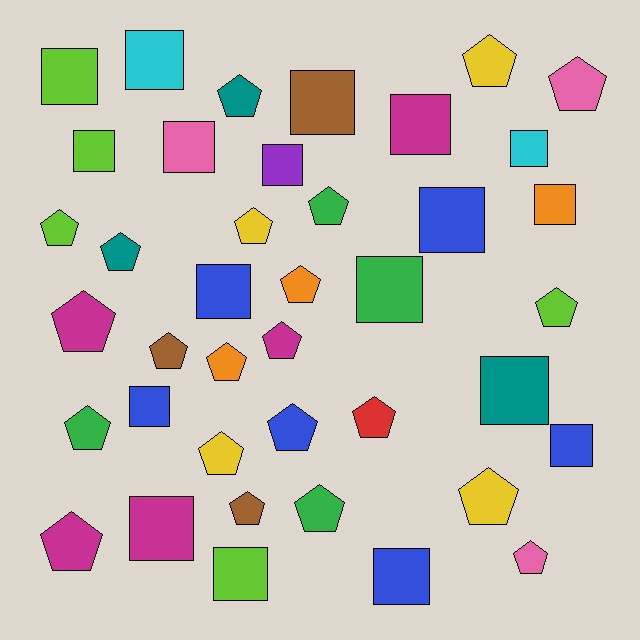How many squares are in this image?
There are 18 squares.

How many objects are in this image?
There are 40 objects.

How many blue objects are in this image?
There are 6 blue objects.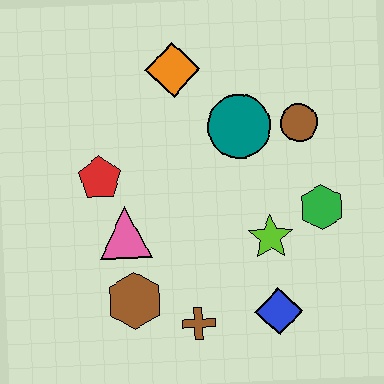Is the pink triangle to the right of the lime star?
No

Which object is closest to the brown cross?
The brown hexagon is closest to the brown cross.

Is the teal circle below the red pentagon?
No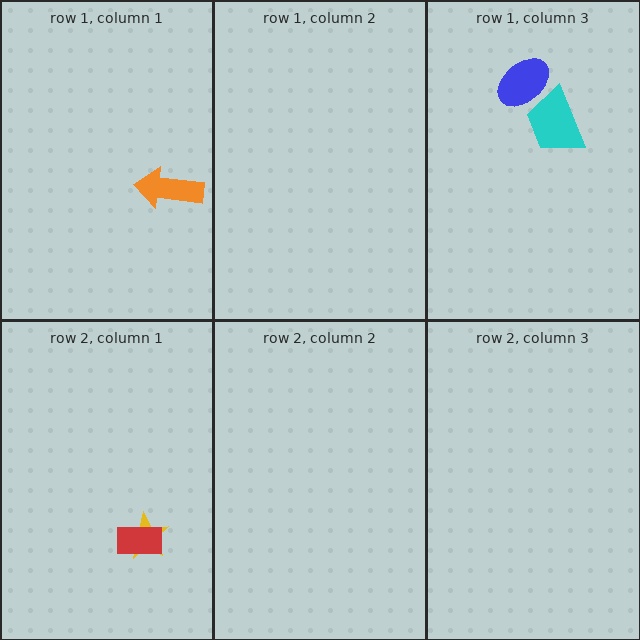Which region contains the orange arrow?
The row 1, column 1 region.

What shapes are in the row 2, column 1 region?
The yellow star, the red rectangle.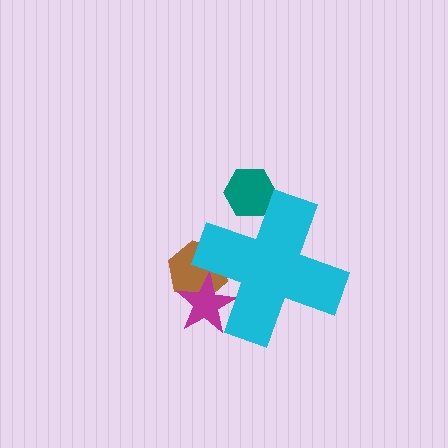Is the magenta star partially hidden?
Yes, the magenta star is partially hidden behind the cyan cross.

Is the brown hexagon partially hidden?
Yes, the brown hexagon is partially hidden behind the cyan cross.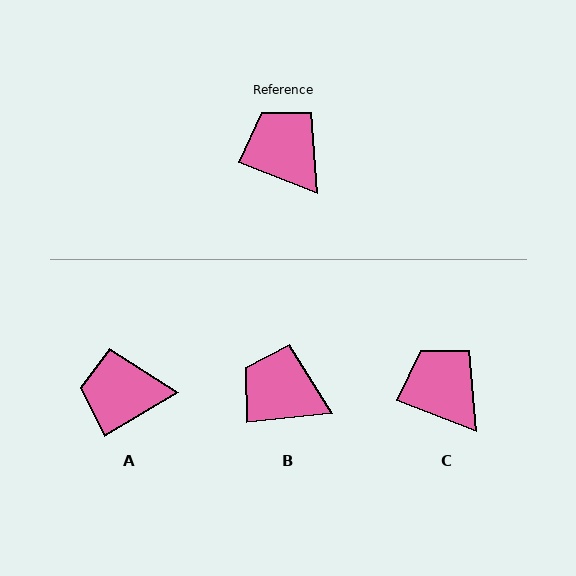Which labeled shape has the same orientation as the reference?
C.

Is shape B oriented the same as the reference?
No, it is off by about 27 degrees.